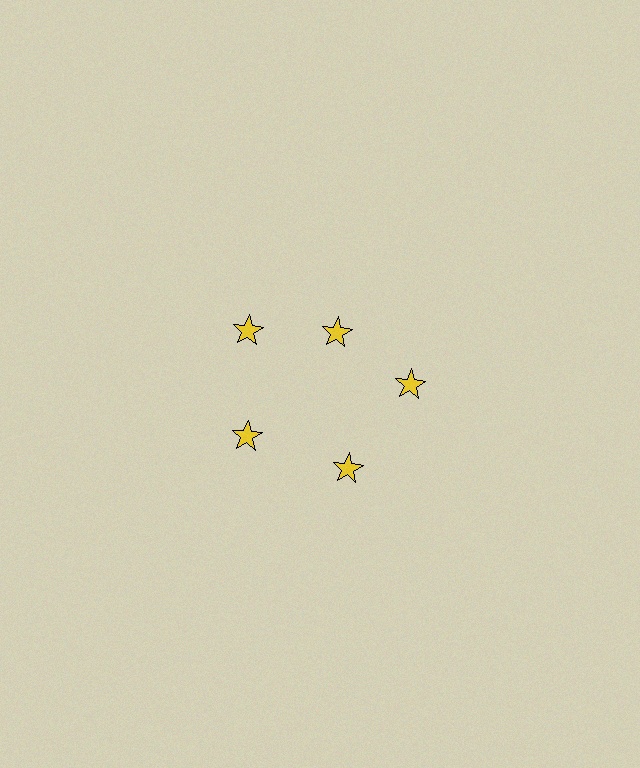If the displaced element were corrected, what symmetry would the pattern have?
It would have 5-fold rotational symmetry — the pattern would map onto itself every 72 degrees.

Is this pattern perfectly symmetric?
No. The 5 yellow stars are arranged in a ring, but one element near the 1 o'clock position is pulled inward toward the center, breaking the 5-fold rotational symmetry.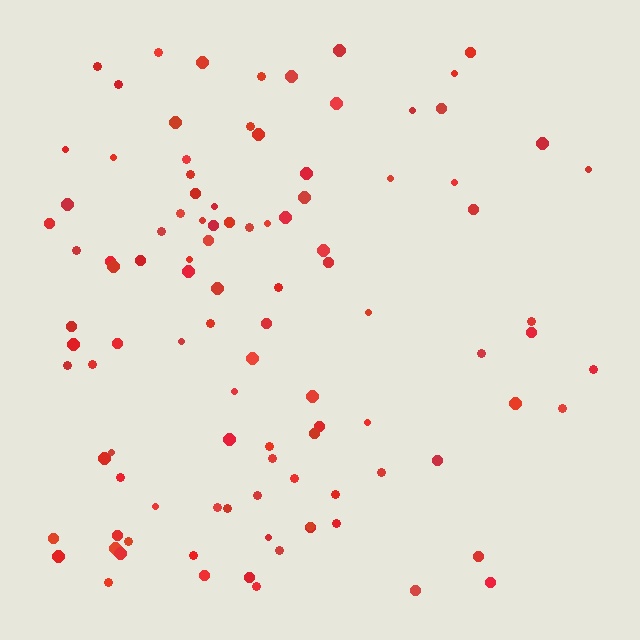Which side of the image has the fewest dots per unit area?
The right.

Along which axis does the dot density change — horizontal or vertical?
Horizontal.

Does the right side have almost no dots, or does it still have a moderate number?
Still a moderate number, just noticeably fewer than the left.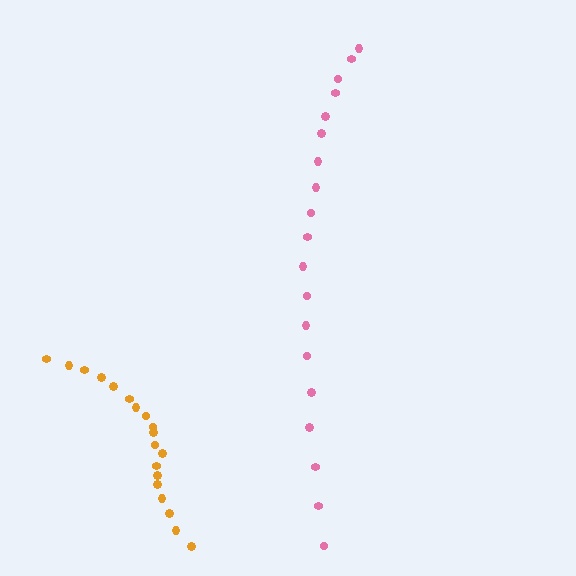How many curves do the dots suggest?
There are 2 distinct paths.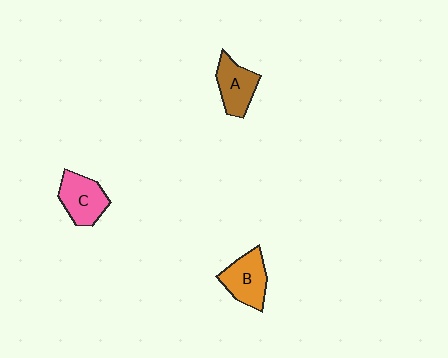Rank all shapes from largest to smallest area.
From largest to smallest: C (pink), B (orange), A (brown).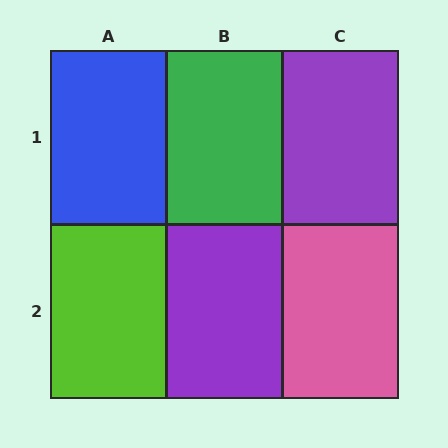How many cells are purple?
2 cells are purple.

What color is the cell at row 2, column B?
Purple.